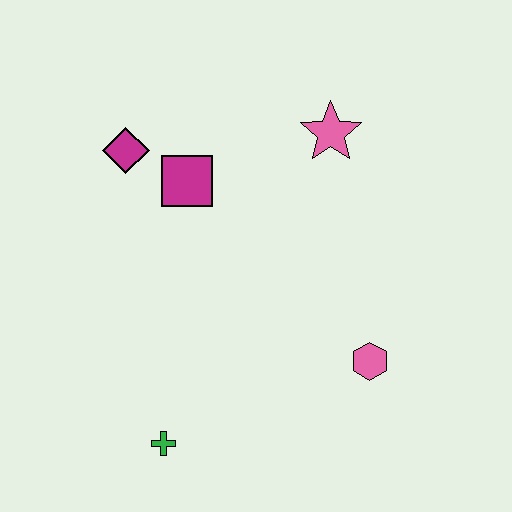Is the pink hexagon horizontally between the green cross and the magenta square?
No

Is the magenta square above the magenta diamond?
No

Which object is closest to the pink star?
The magenta square is closest to the pink star.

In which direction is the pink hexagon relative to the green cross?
The pink hexagon is to the right of the green cross.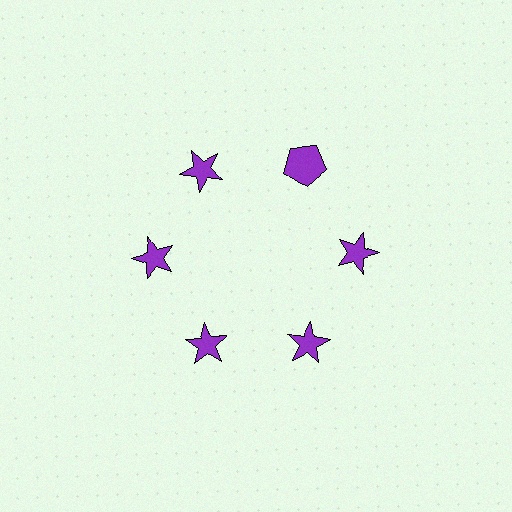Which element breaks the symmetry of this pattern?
The purple pentagon at roughly the 1 o'clock position breaks the symmetry. All other shapes are purple stars.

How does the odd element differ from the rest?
It has a different shape: pentagon instead of star.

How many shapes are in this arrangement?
There are 6 shapes arranged in a ring pattern.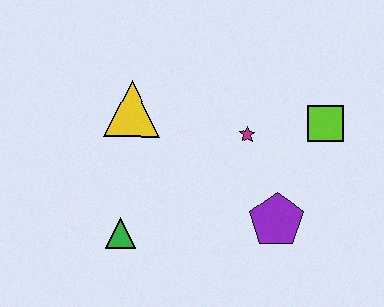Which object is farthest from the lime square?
The green triangle is farthest from the lime square.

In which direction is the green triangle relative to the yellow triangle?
The green triangle is below the yellow triangle.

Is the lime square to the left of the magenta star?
No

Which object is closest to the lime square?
The magenta star is closest to the lime square.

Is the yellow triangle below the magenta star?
No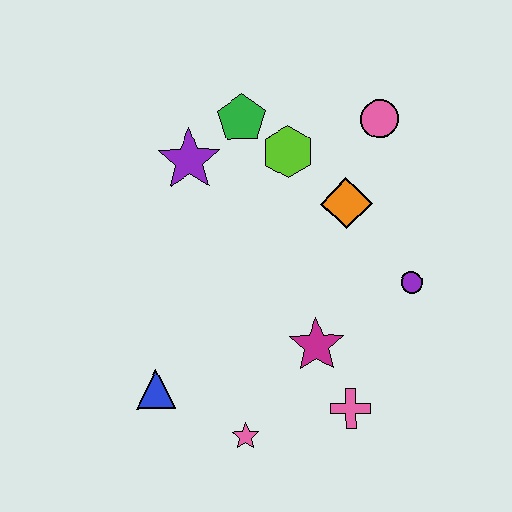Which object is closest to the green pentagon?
The lime hexagon is closest to the green pentagon.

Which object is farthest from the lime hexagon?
The pink star is farthest from the lime hexagon.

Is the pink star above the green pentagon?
No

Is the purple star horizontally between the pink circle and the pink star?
No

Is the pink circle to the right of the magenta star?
Yes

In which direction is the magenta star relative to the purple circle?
The magenta star is to the left of the purple circle.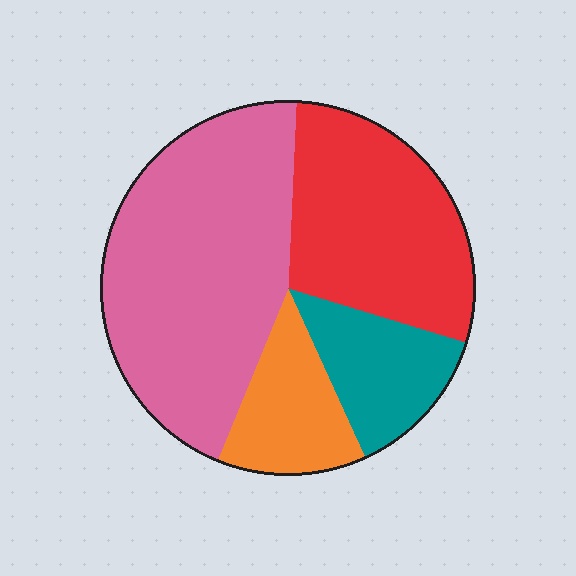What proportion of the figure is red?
Red covers about 30% of the figure.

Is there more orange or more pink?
Pink.